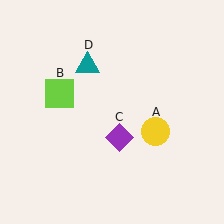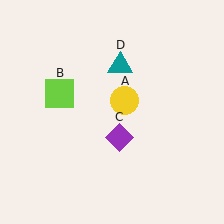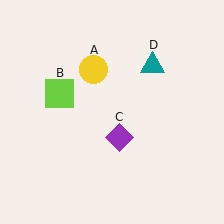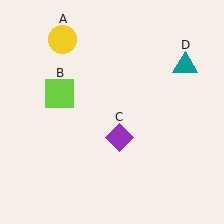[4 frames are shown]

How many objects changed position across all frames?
2 objects changed position: yellow circle (object A), teal triangle (object D).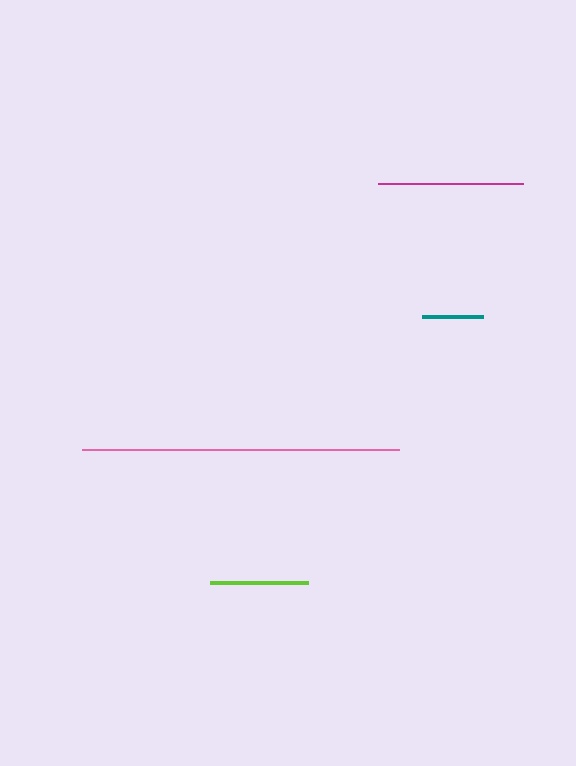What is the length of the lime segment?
The lime segment is approximately 98 pixels long.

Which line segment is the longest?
The pink line is the longest at approximately 317 pixels.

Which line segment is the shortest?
The teal line is the shortest at approximately 61 pixels.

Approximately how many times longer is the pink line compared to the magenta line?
The pink line is approximately 2.2 times the length of the magenta line.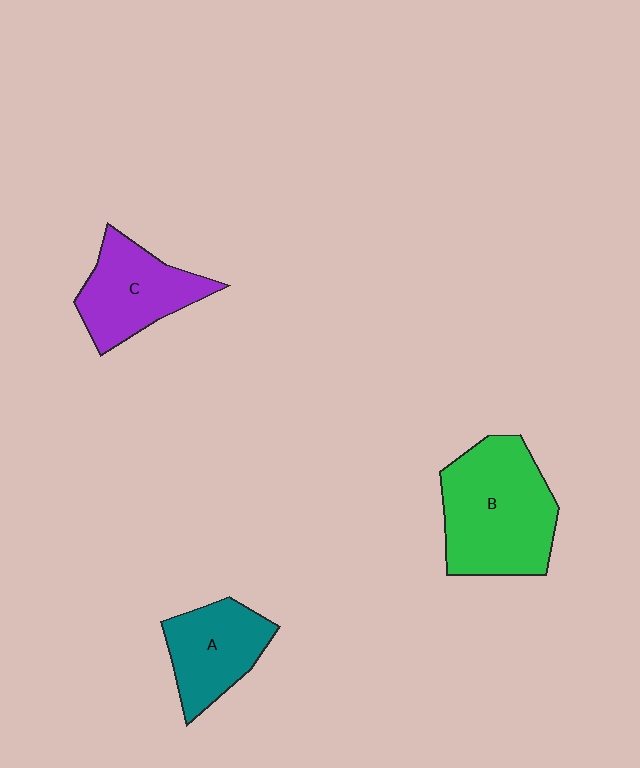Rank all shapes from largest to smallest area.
From largest to smallest: B (green), C (purple), A (teal).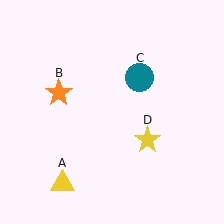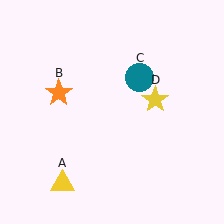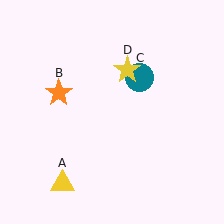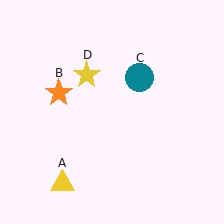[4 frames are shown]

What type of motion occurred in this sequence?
The yellow star (object D) rotated counterclockwise around the center of the scene.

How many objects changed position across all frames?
1 object changed position: yellow star (object D).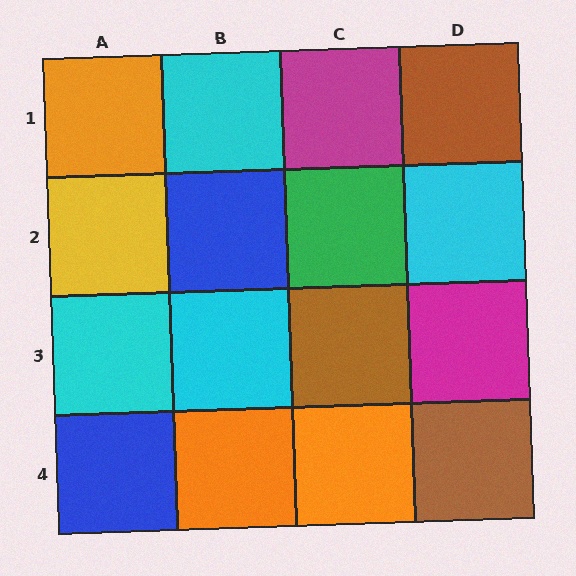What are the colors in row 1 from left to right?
Orange, cyan, magenta, brown.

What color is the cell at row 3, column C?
Brown.